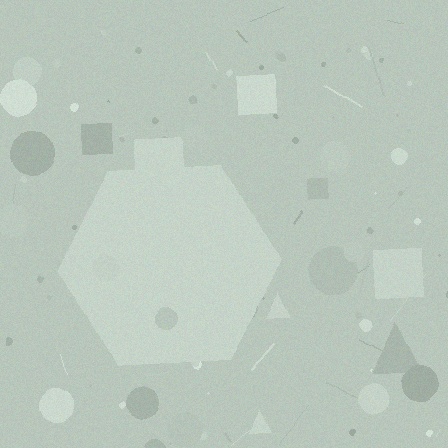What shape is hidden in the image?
A hexagon is hidden in the image.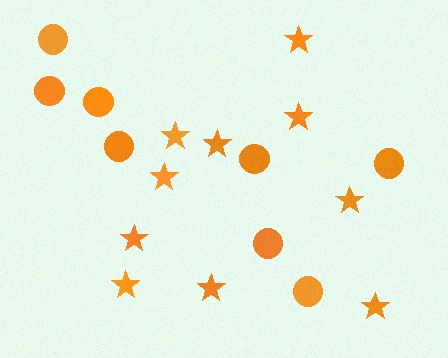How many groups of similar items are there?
There are 2 groups: one group of stars (10) and one group of circles (8).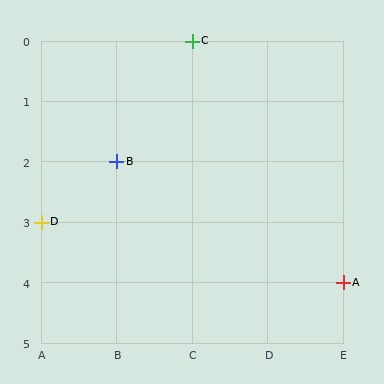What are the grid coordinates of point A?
Point A is at grid coordinates (E, 4).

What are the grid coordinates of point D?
Point D is at grid coordinates (A, 3).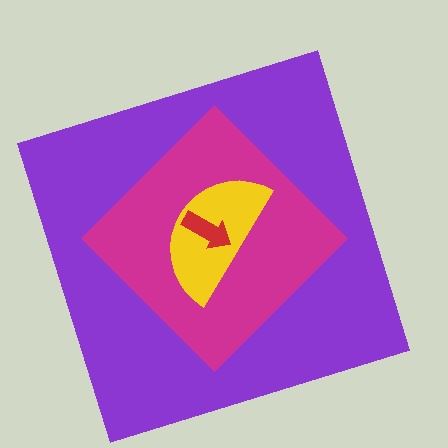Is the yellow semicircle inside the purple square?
Yes.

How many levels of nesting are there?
4.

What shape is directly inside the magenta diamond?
The yellow semicircle.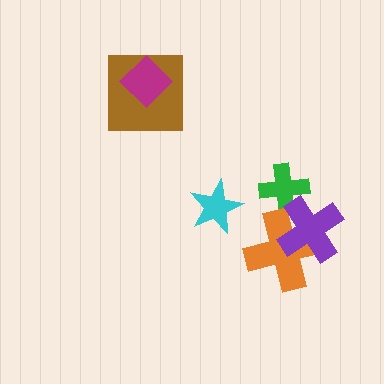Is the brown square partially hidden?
Yes, it is partially covered by another shape.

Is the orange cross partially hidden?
Yes, it is partially covered by another shape.